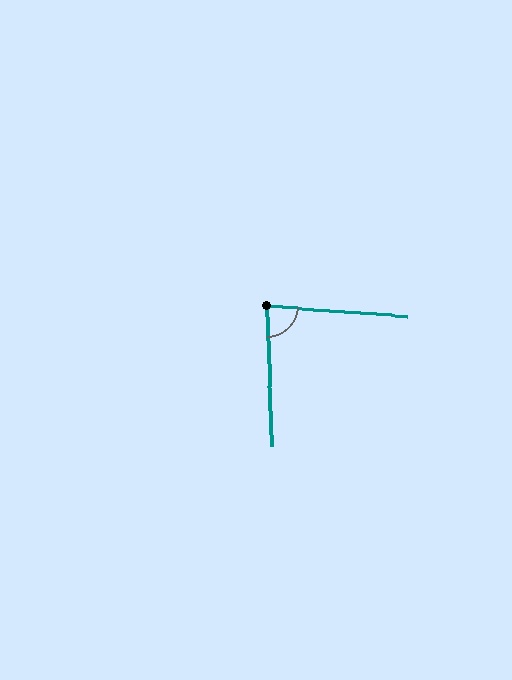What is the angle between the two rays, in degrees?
Approximately 84 degrees.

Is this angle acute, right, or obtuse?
It is acute.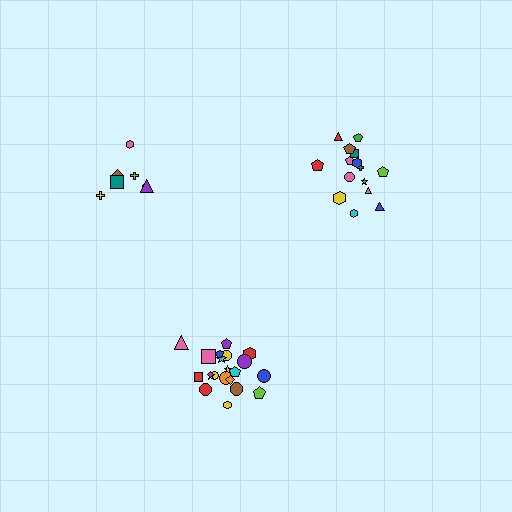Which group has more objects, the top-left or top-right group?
The top-right group.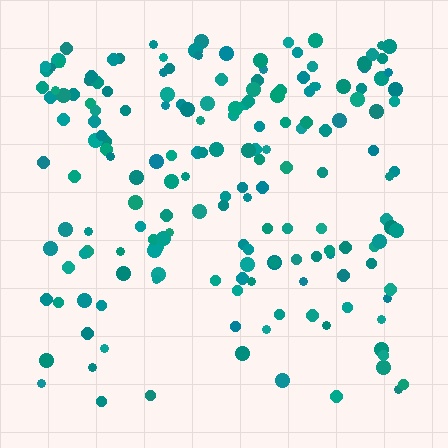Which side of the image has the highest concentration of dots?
The top.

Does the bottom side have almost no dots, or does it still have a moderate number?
Still a moderate number, just noticeably fewer than the top.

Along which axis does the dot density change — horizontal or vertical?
Vertical.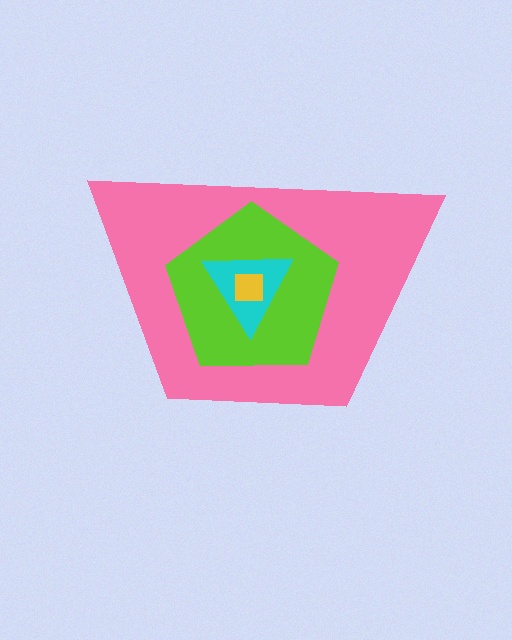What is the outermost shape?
The pink trapezoid.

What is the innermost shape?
The yellow square.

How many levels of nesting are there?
4.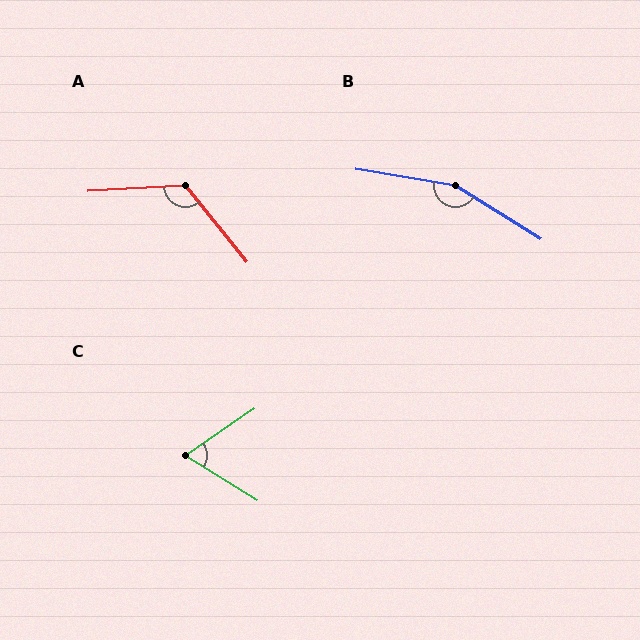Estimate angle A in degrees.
Approximately 126 degrees.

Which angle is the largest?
B, at approximately 157 degrees.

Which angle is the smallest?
C, at approximately 66 degrees.